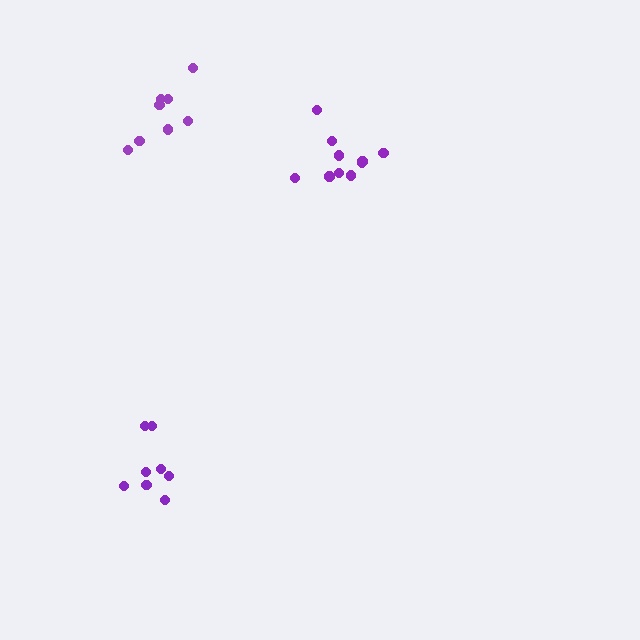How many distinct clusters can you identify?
There are 3 distinct clusters.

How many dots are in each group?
Group 1: 10 dots, Group 2: 8 dots, Group 3: 8 dots (26 total).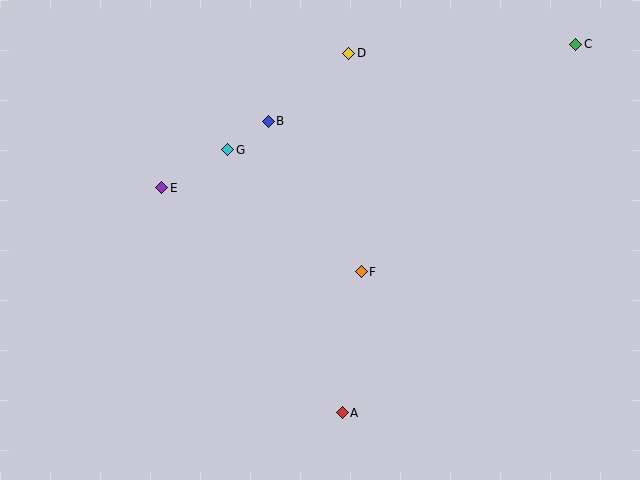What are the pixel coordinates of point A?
Point A is at (342, 413).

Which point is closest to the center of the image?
Point F at (361, 272) is closest to the center.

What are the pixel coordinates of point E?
Point E is at (162, 188).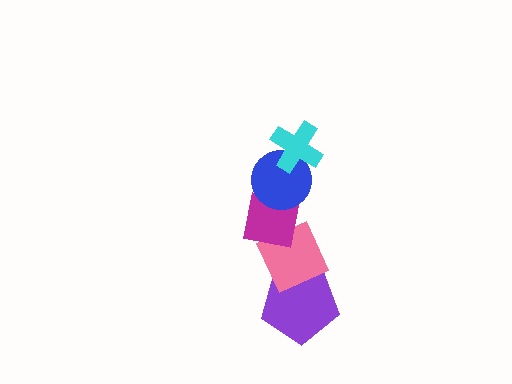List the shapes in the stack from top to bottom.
From top to bottom: the cyan cross, the blue circle, the magenta square, the pink diamond, the purple pentagon.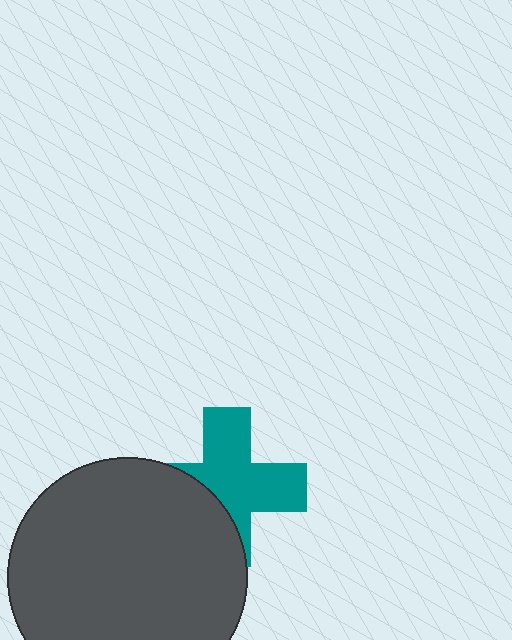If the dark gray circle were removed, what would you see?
You would see the complete teal cross.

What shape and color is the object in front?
The object in front is a dark gray circle.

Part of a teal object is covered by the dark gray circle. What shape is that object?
It is a cross.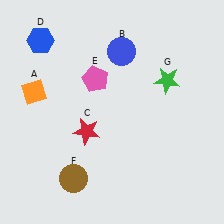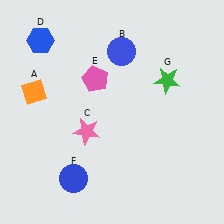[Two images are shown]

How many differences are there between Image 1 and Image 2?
There are 2 differences between the two images.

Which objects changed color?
C changed from red to pink. F changed from brown to blue.